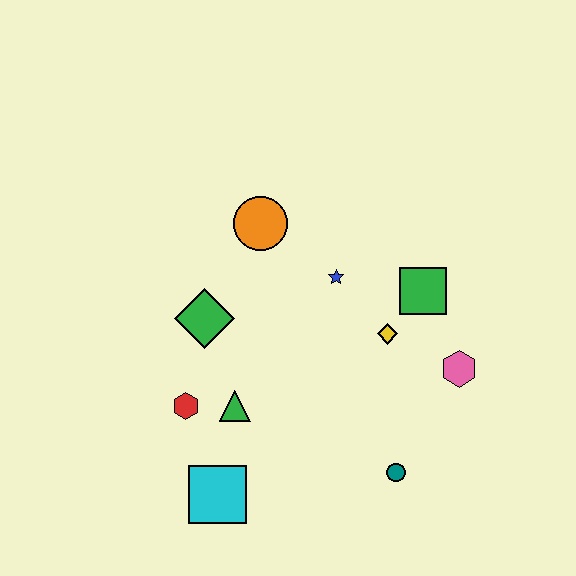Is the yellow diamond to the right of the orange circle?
Yes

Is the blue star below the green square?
No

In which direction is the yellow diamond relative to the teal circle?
The yellow diamond is above the teal circle.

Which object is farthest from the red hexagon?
The pink hexagon is farthest from the red hexagon.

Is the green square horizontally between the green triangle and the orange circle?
No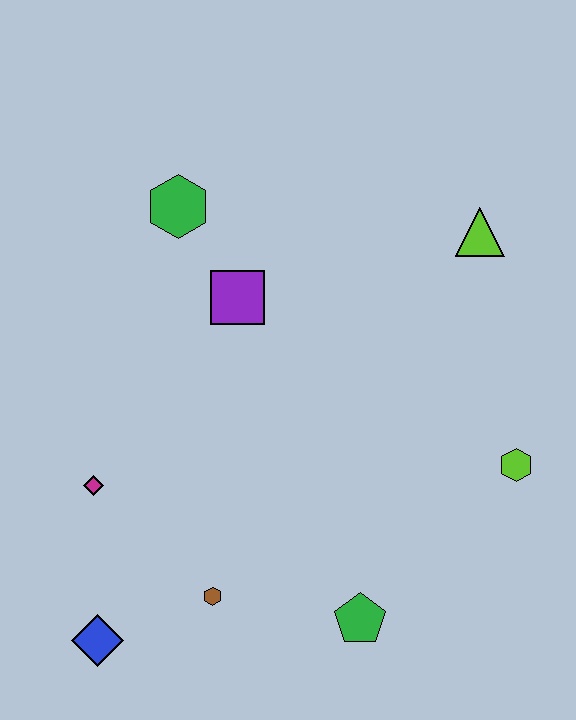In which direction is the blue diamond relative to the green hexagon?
The blue diamond is below the green hexagon.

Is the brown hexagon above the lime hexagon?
No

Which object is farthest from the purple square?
The blue diamond is farthest from the purple square.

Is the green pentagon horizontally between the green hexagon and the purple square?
No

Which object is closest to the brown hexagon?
The blue diamond is closest to the brown hexagon.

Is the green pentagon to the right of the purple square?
Yes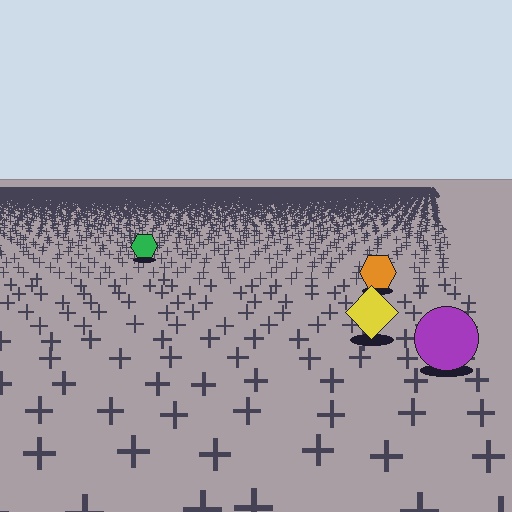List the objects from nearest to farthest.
From nearest to farthest: the purple circle, the yellow diamond, the orange hexagon, the green hexagon.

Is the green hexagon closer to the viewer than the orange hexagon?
No. The orange hexagon is closer — you can tell from the texture gradient: the ground texture is coarser near it.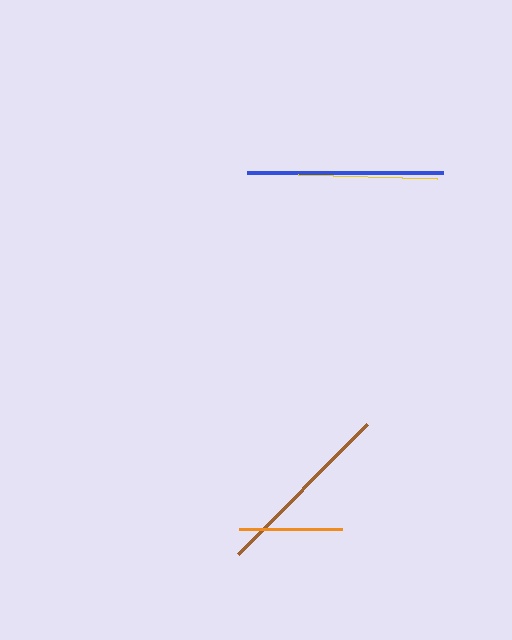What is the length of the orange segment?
The orange segment is approximately 103 pixels long.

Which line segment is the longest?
The blue line is the longest at approximately 196 pixels.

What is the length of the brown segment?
The brown segment is approximately 183 pixels long.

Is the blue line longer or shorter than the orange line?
The blue line is longer than the orange line.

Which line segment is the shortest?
The orange line is the shortest at approximately 103 pixels.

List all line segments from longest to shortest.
From longest to shortest: blue, brown, yellow, orange.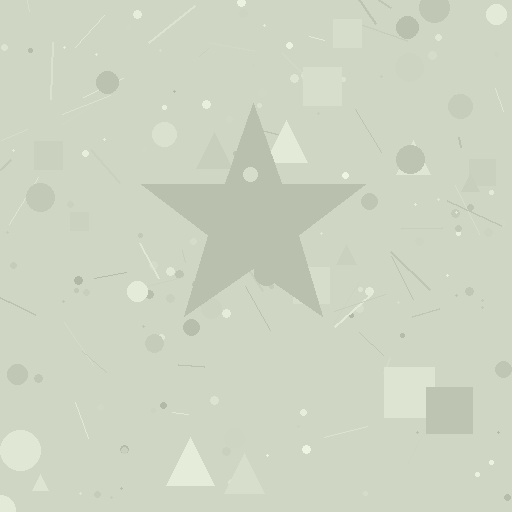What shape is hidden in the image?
A star is hidden in the image.